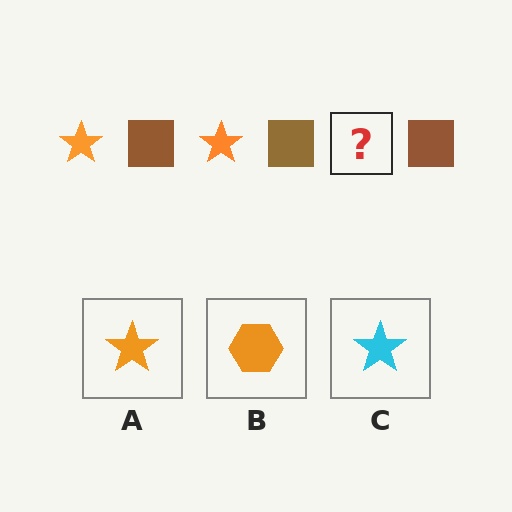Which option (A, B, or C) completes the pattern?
A.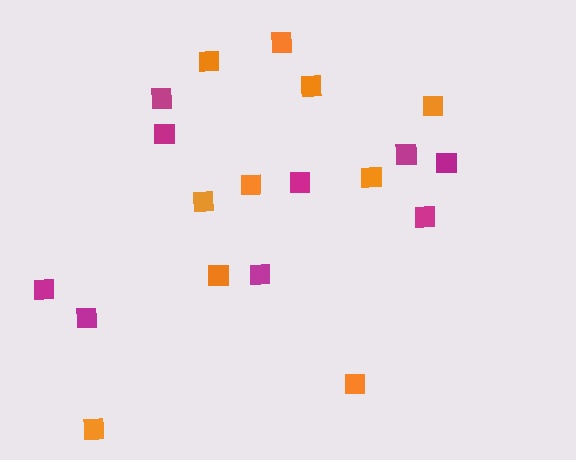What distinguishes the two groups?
There are 2 groups: one group of orange squares (10) and one group of magenta squares (9).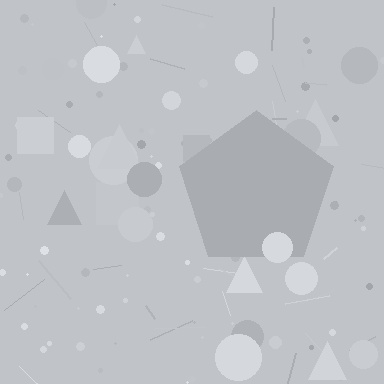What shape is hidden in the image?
A pentagon is hidden in the image.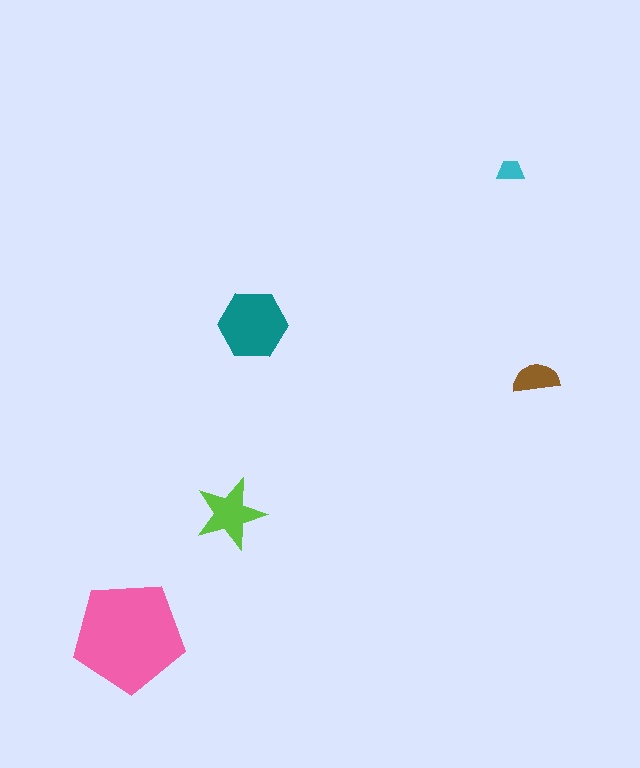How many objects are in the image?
There are 5 objects in the image.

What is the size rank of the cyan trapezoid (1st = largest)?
5th.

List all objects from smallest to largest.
The cyan trapezoid, the brown semicircle, the lime star, the teal hexagon, the pink pentagon.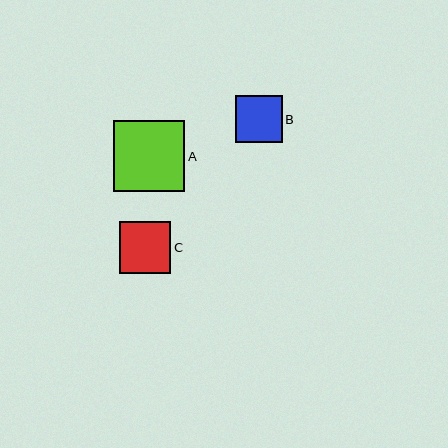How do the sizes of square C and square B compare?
Square C and square B are approximately the same size.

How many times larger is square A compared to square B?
Square A is approximately 1.5 times the size of square B.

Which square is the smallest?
Square B is the smallest with a size of approximately 47 pixels.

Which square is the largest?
Square A is the largest with a size of approximately 71 pixels.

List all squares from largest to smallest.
From largest to smallest: A, C, B.